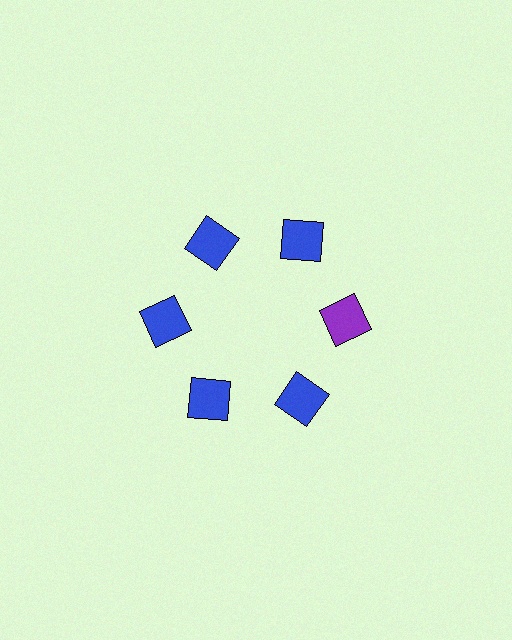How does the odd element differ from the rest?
It has a different color: purple instead of blue.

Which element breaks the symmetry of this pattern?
The purple square at roughly the 3 o'clock position breaks the symmetry. All other shapes are blue squares.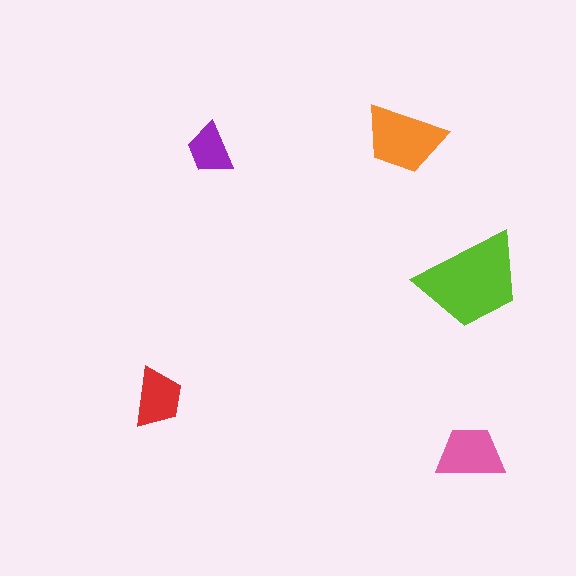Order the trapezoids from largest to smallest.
the lime one, the orange one, the pink one, the red one, the purple one.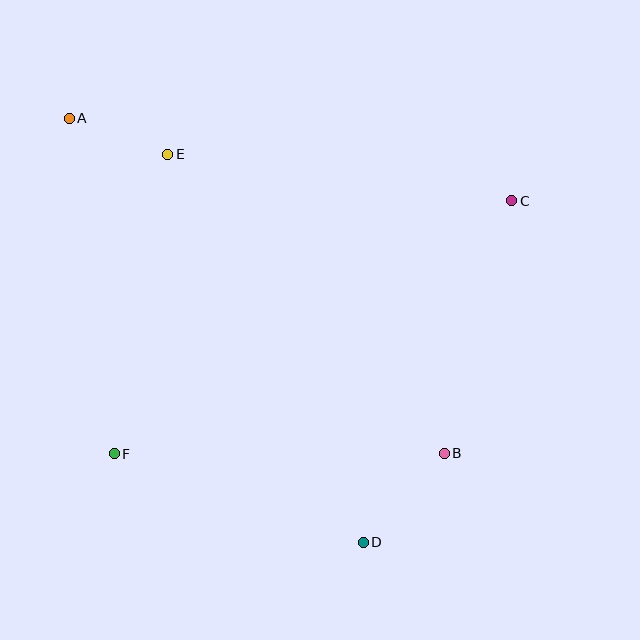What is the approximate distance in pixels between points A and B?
The distance between A and B is approximately 503 pixels.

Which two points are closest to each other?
Points A and E are closest to each other.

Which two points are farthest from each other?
Points A and D are farthest from each other.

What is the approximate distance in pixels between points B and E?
The distance between B and E is approximately 407 pixels.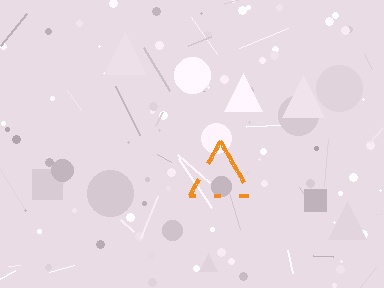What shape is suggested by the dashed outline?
The dashed outline suggests a triangle.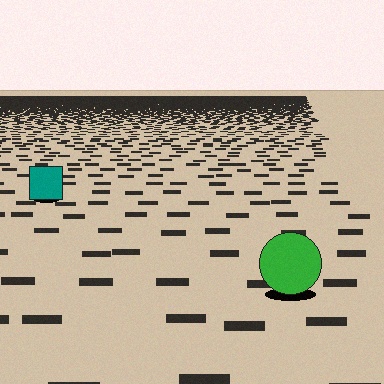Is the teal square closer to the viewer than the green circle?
No. The green circle is closer — you can tell from the texture gradient: the ground texture is coarser near it.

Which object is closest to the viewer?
The green circle is closest. The texture marks near it are larger and more spread out.